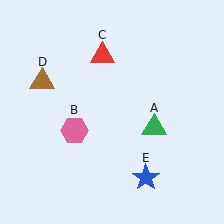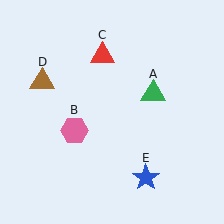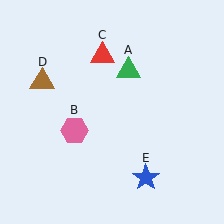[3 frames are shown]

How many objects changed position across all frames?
1 object changed position: green triangle (object A).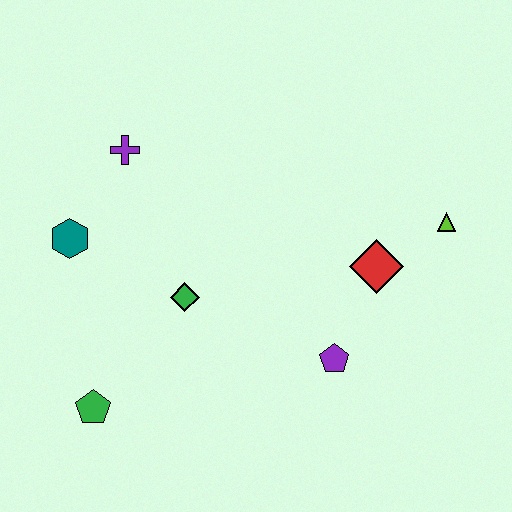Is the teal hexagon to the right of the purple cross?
No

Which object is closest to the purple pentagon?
The red diamond is closest to the purple pentagon.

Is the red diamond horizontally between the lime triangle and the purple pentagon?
Yes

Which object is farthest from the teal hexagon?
The lime triangle is farthest from the teal hexagon.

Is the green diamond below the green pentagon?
No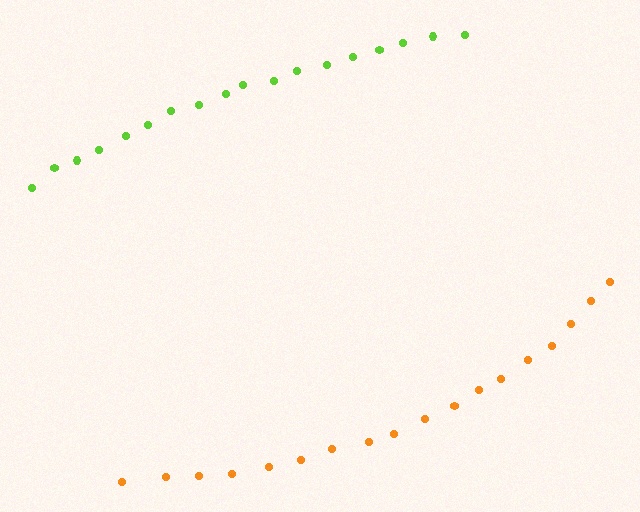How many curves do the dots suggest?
There are 2 distinct paths.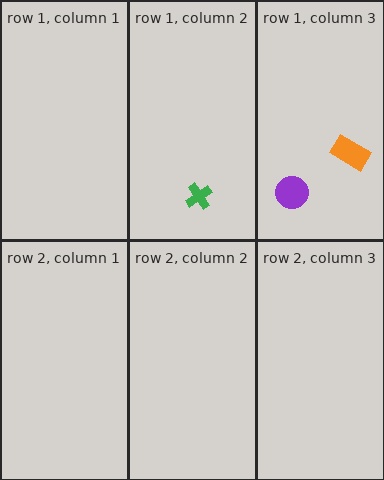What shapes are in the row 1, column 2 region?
The green cross.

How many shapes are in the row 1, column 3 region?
2.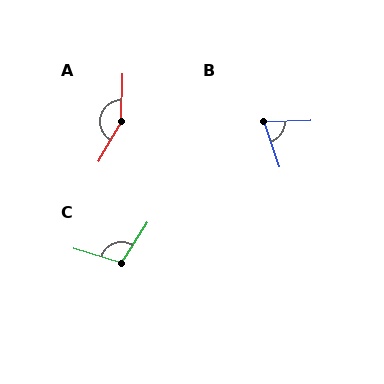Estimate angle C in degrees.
Approximately 106 degrees.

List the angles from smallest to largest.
B (72°), C (106°), A (151°).